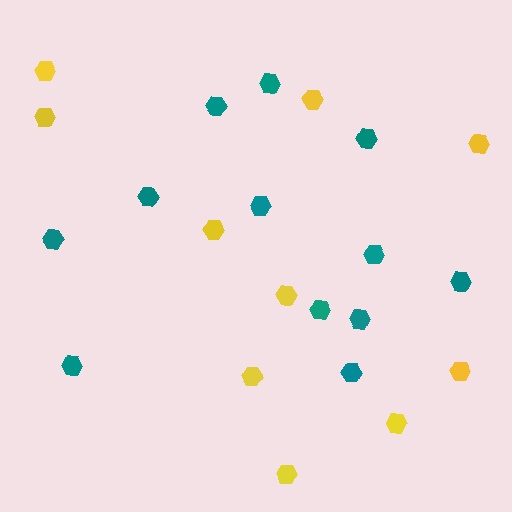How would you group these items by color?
There are 2 groups: one group of teal hexagons (12) and one group of yellow hexagons (10).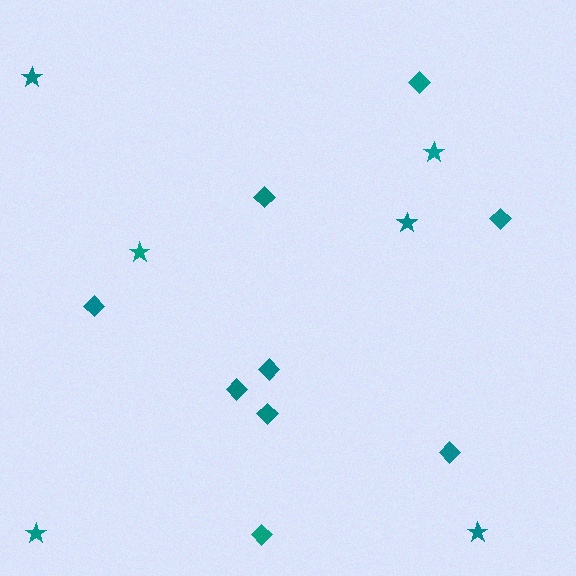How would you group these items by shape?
There are 2 groups: one group of diamonds (9) and one group of stars (6).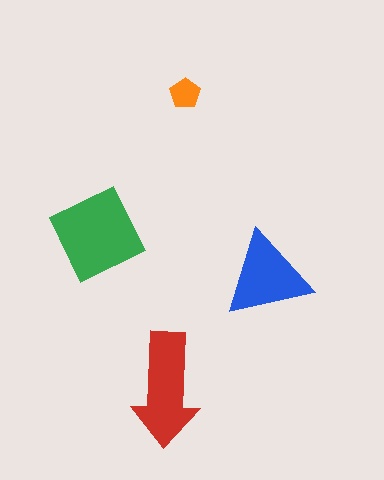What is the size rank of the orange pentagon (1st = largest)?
4th.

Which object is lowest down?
The red arrow is bottommost.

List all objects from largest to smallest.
The green square, the red arrow, the blue triangle, the orange pentagon.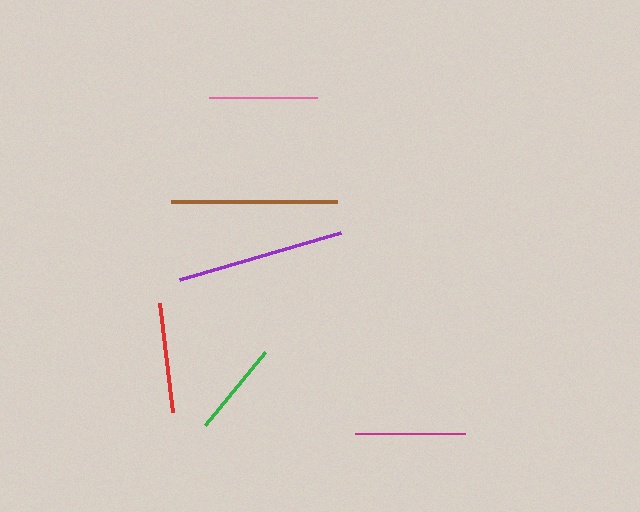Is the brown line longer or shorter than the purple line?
The purple line is longer than the brown line.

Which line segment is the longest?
The purple line is the longest at approximately 168 pixels.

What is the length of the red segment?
The red segment is approximately 110 pixels long.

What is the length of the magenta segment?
The magenta segment is approximately 110 pixels long.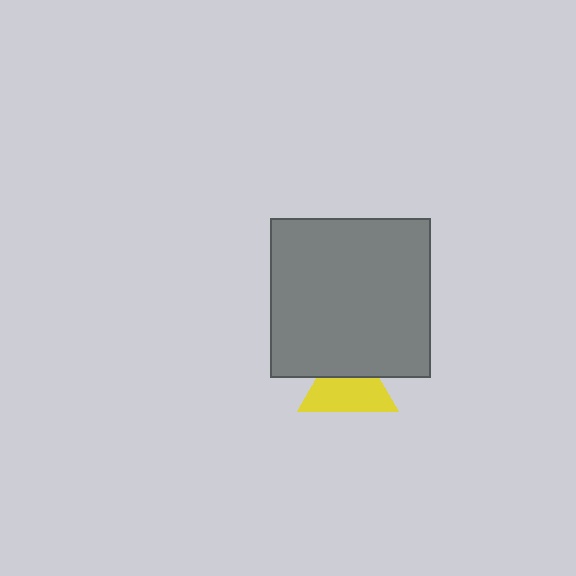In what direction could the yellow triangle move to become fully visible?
The yellow triangle could move down. That would shift it out from behind the gray square entirely.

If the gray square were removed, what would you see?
You would see the complete yellow triangle.